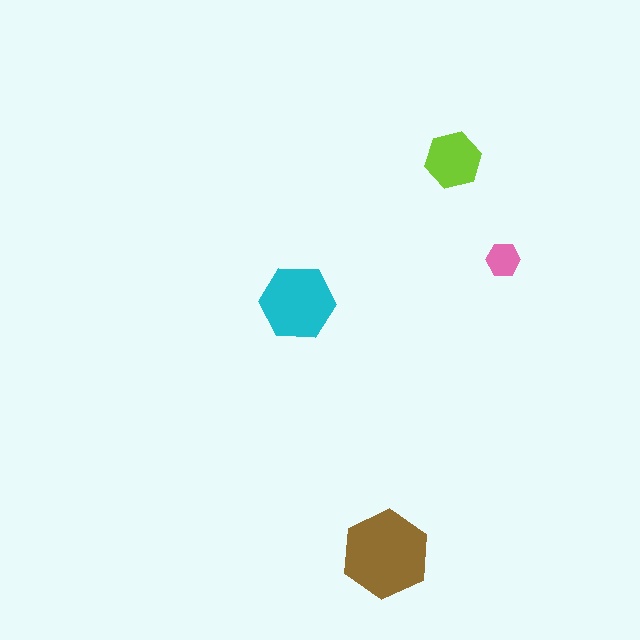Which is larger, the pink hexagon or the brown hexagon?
The brown one.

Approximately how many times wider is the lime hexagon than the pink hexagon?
About 1.5 times wider.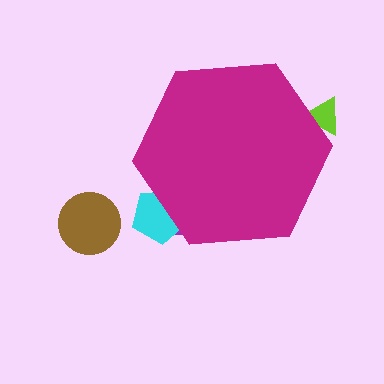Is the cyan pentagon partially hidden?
Yes, the cyan pentagon is partially hidden behind the magenta hexagon.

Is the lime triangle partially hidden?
Yes, the lime triangle is partially hidden behind the magenta hexagon.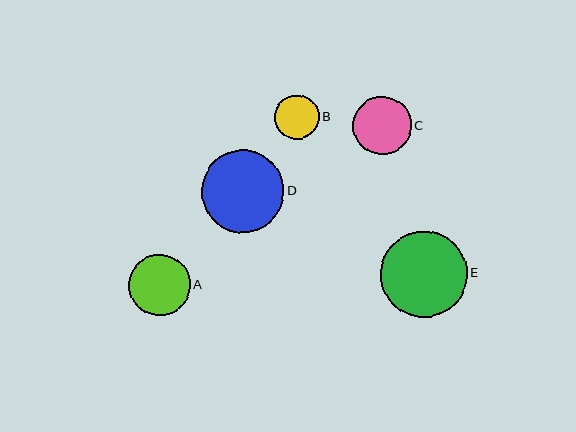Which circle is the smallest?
Circle B is the smallest with a size of approximately 44 pixels.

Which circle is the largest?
Circle E is the largest with a size of approximately 86 pixels.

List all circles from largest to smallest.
From largest to smallest: E, D, A, C, B.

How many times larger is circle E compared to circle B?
Circle E is approximately 1.9 times the size of circle B.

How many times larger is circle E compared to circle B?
Circle E is approximately 1.9 times the size of circle B.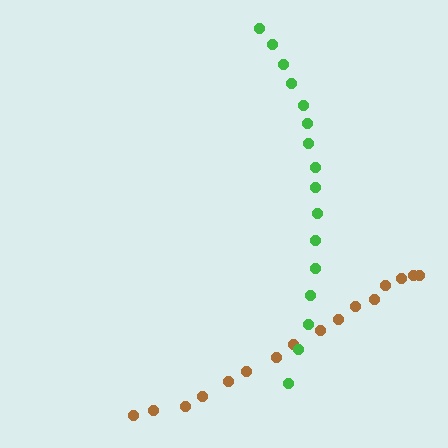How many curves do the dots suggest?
There are 2 distinct paths.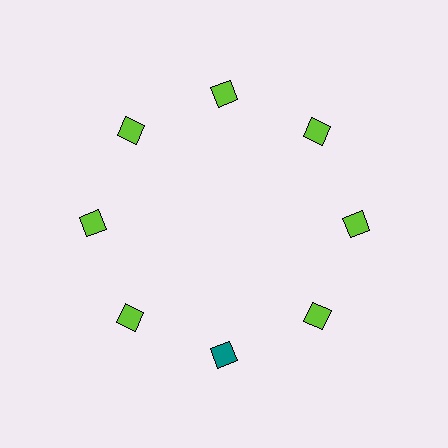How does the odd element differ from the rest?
It has a different color: teal instead of lime.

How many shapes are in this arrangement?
There are 8 shapes arranged in a ring pattern.